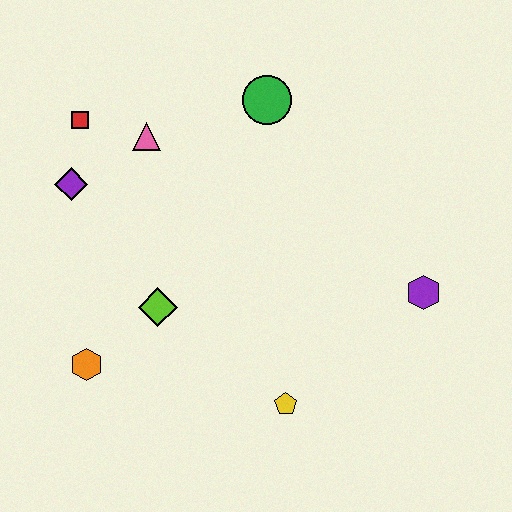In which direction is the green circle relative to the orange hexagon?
The green circle is above the orange hexagon.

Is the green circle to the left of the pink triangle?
No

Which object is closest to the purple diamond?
The red square is closest to the purple diamond.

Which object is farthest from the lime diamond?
The purple hexagon is farthest from the lime diamond.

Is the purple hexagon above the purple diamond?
No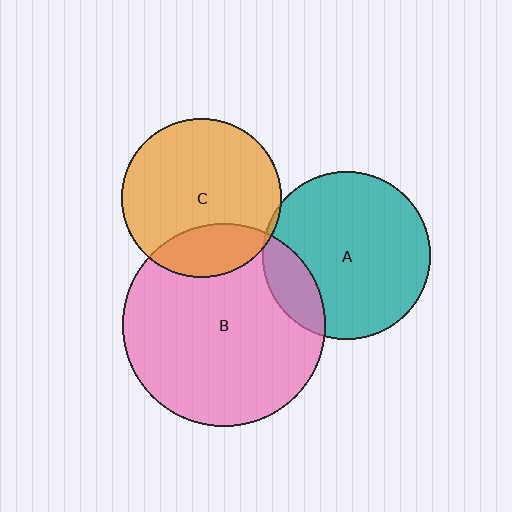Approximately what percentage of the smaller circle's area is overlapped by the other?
Approximately 25%.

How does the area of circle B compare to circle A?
Approximately 1.5 times.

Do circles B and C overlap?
Yes.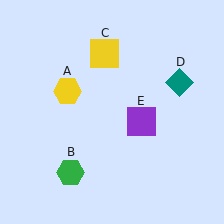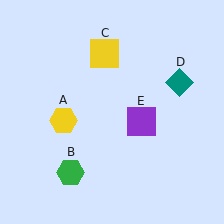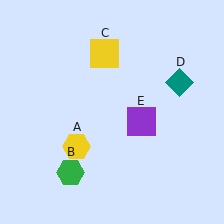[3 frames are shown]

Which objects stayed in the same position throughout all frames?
Green hexagon (object B) and yellow square (object C) and teal diamond (object D) and purple square (object E) remained stationary.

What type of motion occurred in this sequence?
The yellow hexagon (object A) rotated counterclockwise around the center of the scene.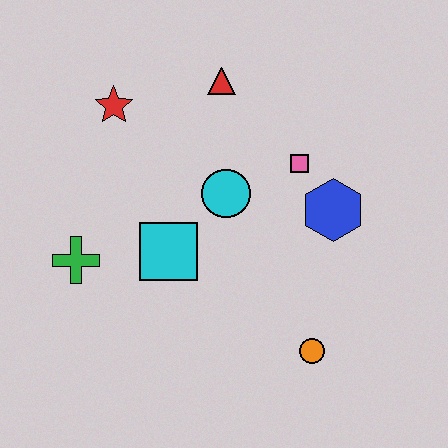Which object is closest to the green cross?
The cyan square is closest to the green cross.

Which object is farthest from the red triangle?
The orange circle is farthest from the red triangle.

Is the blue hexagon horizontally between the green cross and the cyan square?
No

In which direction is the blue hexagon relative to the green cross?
The blue hexagon is to the right of the green cross.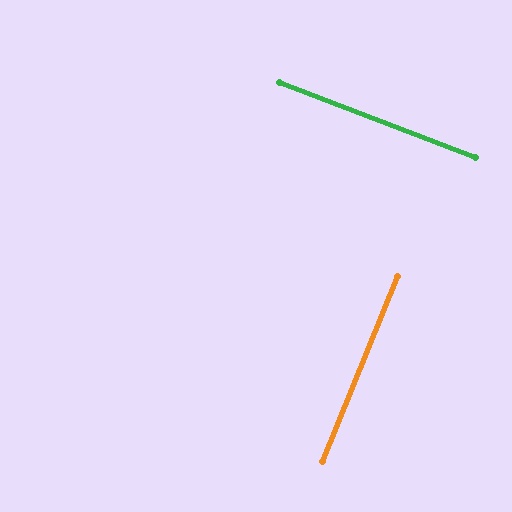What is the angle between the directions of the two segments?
Approximately 89 degrees.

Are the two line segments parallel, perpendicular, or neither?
Perpendicular — they meet at approximately 89°.